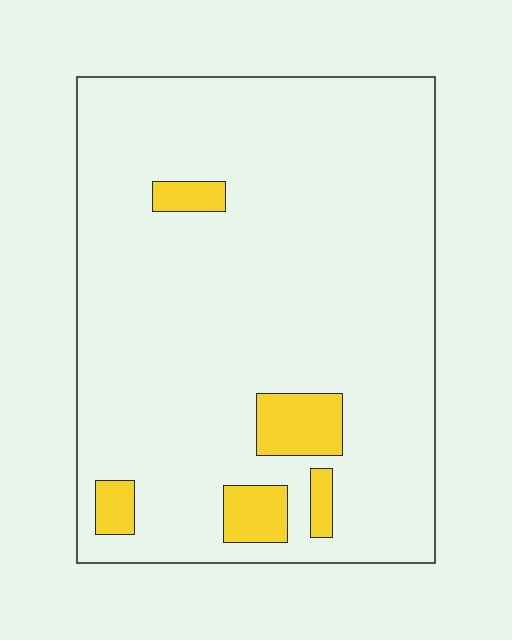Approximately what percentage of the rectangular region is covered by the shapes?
Approximately 10%.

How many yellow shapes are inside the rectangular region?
5.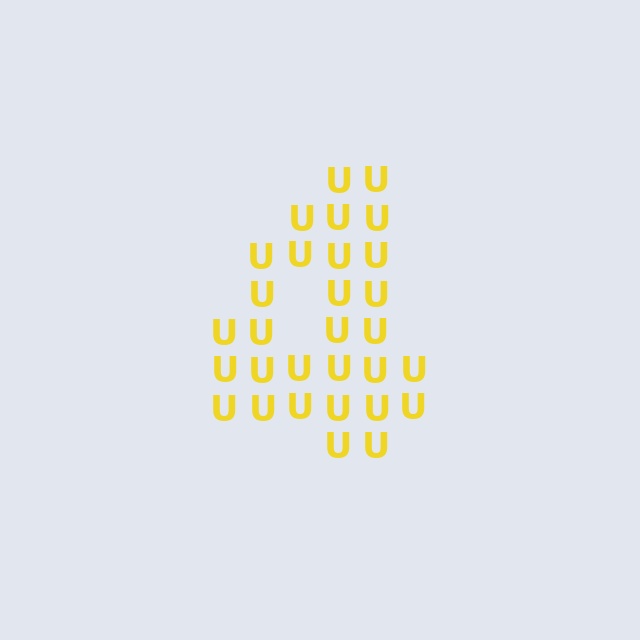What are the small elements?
The small elements are letter U's.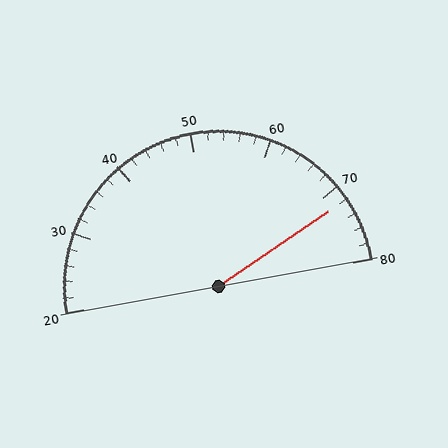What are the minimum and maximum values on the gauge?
The gauge ranges from 20 to 80.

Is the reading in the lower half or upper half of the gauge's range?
The reading is in the upper half of the range (20 to 80).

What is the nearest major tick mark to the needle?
The nearest major tick mark is 70.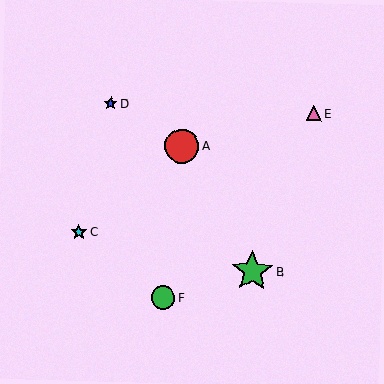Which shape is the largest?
The green star (labeled B) is the largest.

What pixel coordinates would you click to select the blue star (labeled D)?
Click at (111, 103) to select the blue star D.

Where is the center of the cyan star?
The center of the cyan star is at (79, 232).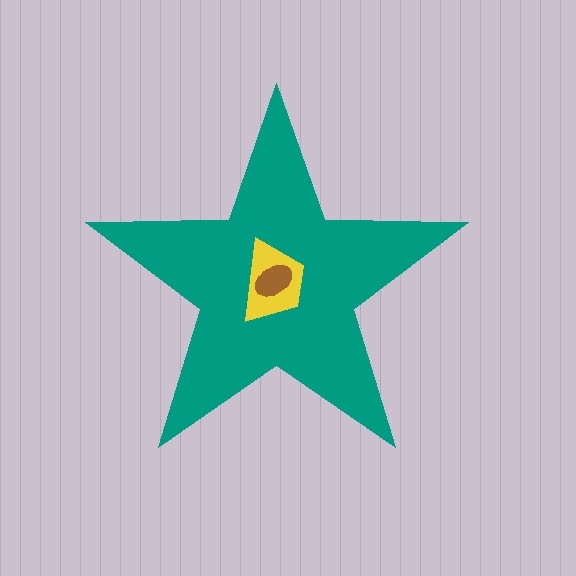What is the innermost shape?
The brown ellipse.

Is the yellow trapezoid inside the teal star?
Yes.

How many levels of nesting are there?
3.